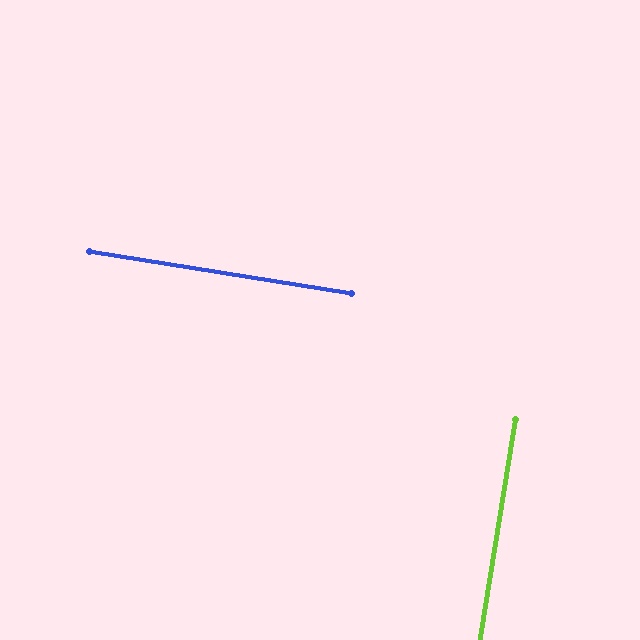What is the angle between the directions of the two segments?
Approximately 90 degrees.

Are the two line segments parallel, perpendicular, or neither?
Perpendicular — they meet at approximately 90°.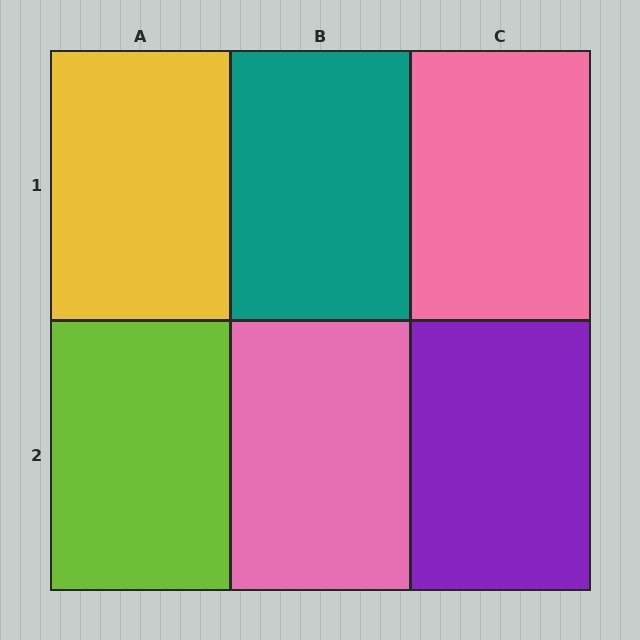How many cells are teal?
1 cell is teal.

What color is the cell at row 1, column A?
Yellow.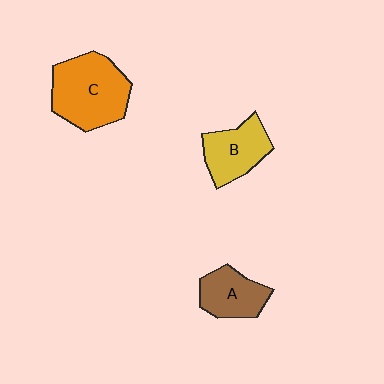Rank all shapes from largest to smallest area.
From largest to smallest: C (orange), B (yellow), A (brown).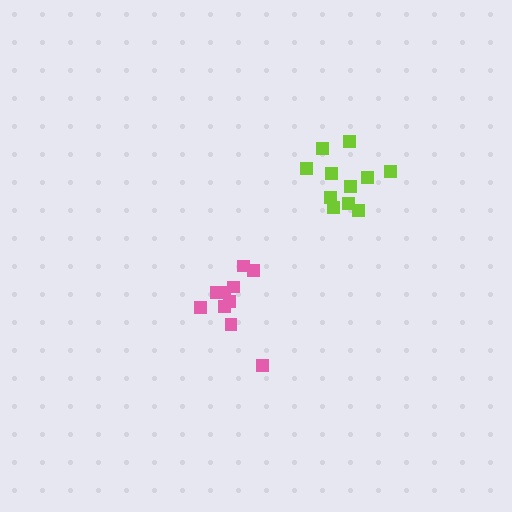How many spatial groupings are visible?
There are 2 spatial groupings.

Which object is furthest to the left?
The pink cluster is leftmost.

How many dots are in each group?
Group 1: 10 dots, Group 2: 11 dots (21 total).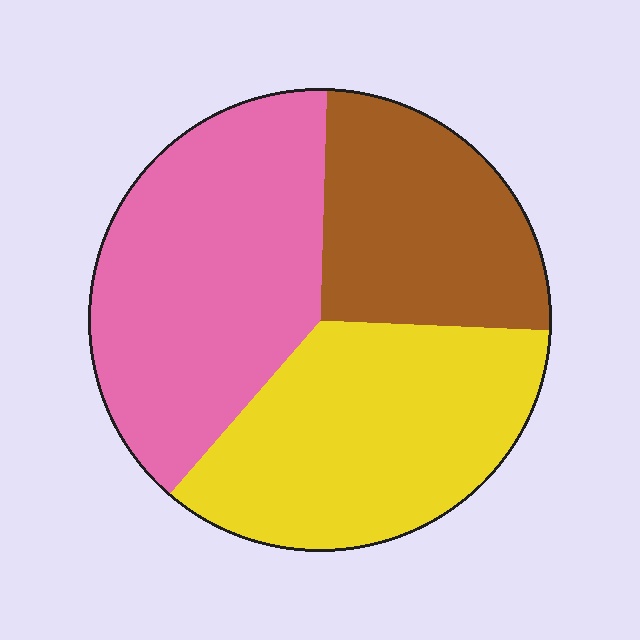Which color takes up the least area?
Brown, at roughly 25%.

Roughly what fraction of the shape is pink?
Pink covers roughly 40% of the shape.